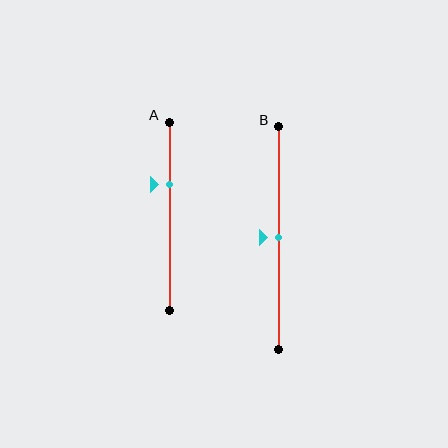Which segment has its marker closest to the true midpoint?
Segment B has its marker closest to the true midpoint.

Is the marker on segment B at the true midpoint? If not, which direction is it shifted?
Yes, the marker on segment B is at the true midpoint.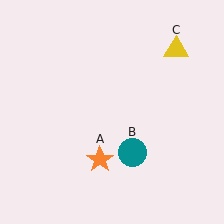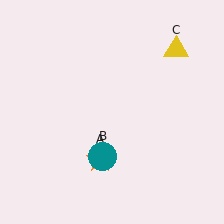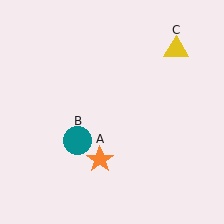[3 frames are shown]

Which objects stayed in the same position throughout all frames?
Orange star (object A) and yellow triangle (object C) remained stationary.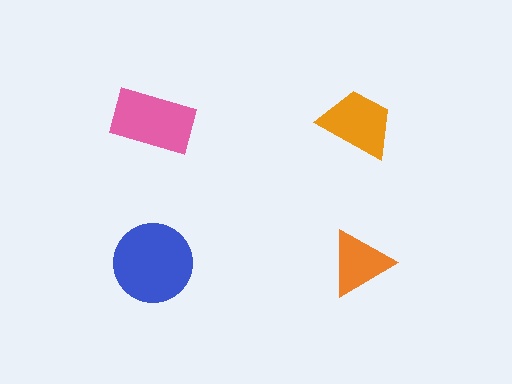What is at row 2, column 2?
An orange triangle.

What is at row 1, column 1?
A pink rectangle.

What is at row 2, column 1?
A blue circle.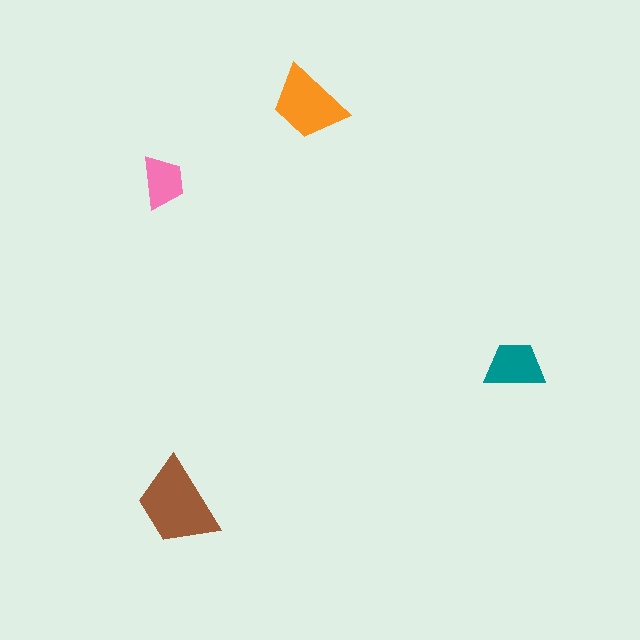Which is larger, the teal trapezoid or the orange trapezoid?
The orange one.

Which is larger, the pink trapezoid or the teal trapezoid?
The teal one.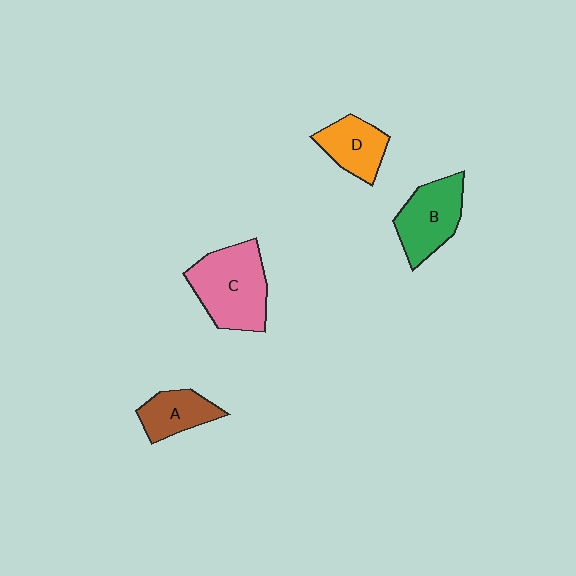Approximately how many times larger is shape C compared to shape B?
Approximately 1.3 times.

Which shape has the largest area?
Shape C (pink).